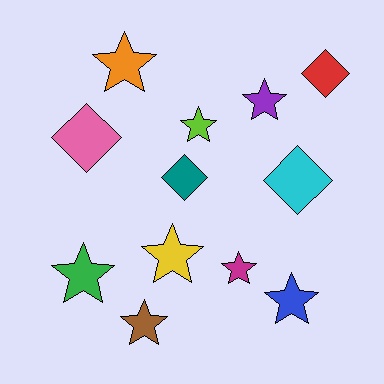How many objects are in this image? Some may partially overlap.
There are 12 objects.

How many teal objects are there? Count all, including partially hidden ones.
There is 1 teal object.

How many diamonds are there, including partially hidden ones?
There are 4 diamonds.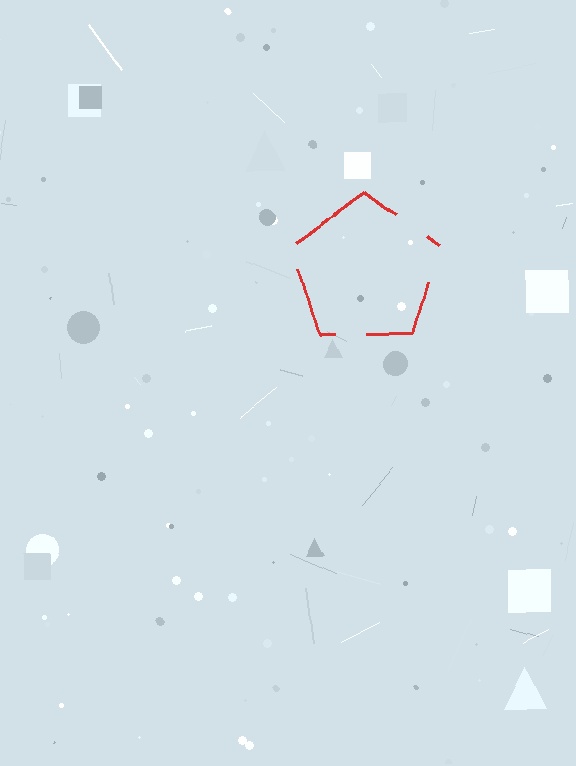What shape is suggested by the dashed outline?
The dashed outline suggests a pentagon.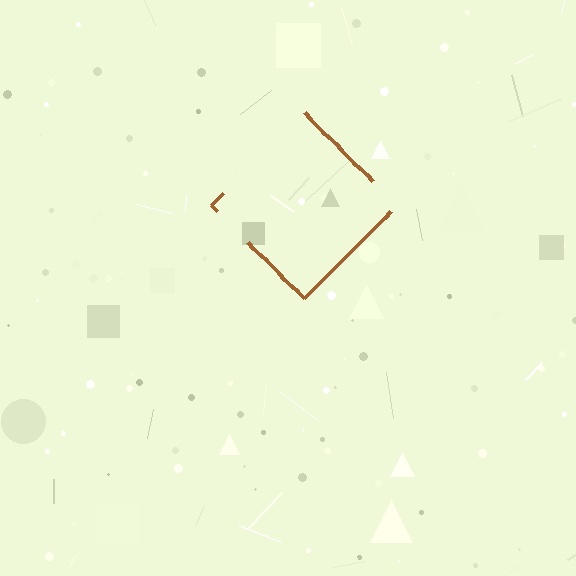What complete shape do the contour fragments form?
The contour fragments form a diamond.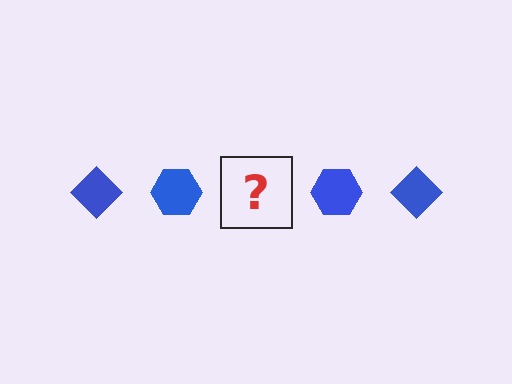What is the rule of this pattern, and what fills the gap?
The rule is that the pattern cycles through diamond, hexagon shapes in blue. The gap should be filled with a blue diamond.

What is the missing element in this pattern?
The missing element is a blue diamond.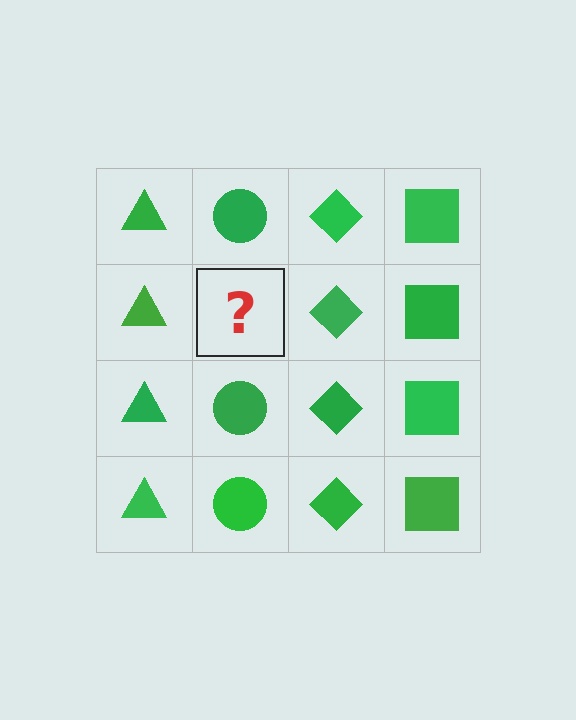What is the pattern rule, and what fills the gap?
The rule is that each column has a consistent shape. The gap should be filled with a green circle.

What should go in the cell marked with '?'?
The missing cell should contain a green circle.